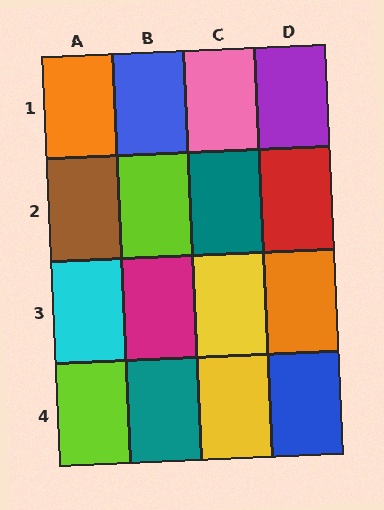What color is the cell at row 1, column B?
Blue.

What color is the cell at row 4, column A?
Lime.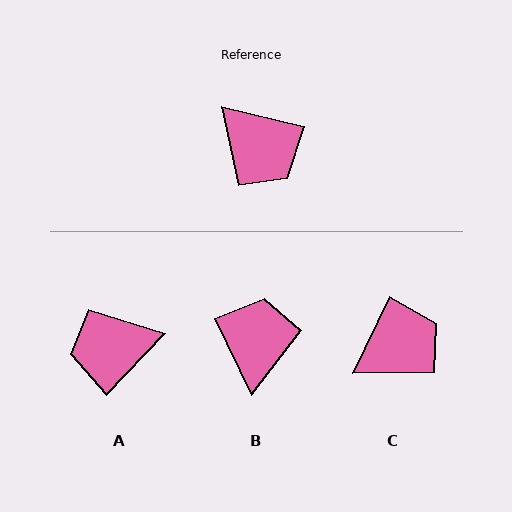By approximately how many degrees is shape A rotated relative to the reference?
Approximately 120 degrees clockwise.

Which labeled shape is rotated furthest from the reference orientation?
B, about 130 degrees away.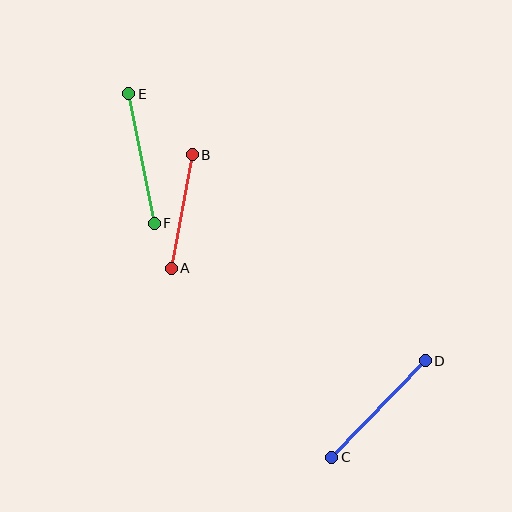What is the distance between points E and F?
The distance is approximately 132 pixels.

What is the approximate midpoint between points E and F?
The midpoint is at approximately (141, 159) pixels.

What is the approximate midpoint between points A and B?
The midpoint is at approximately (182, 211) pixels.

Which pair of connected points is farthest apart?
Points C and D are farthest apart.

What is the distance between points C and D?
The distance is approximately 134 pixels.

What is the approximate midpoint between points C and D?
The midpoint is at approximately (378, 409) pixels.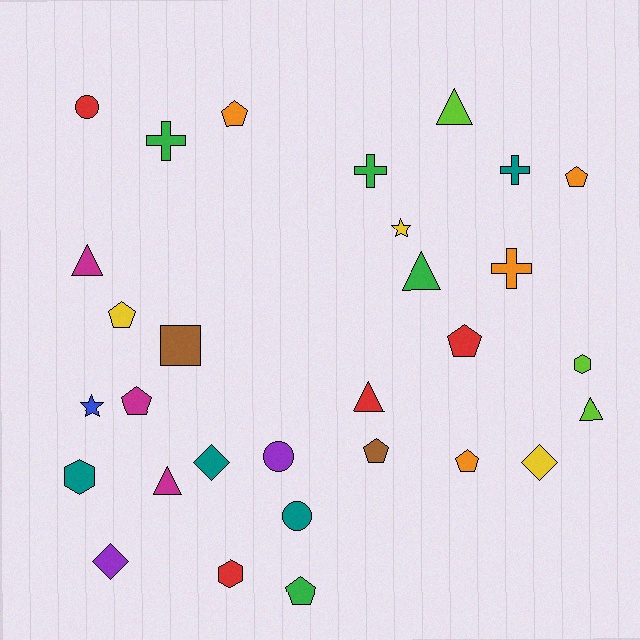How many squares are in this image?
There is 1 square.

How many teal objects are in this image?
There are 4 teal objects.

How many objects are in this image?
There are 30 objects.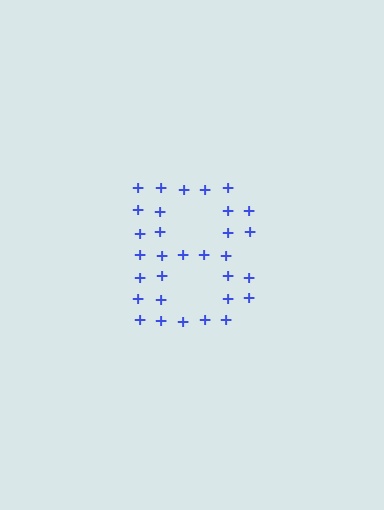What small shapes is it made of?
It is made of small plus signs.